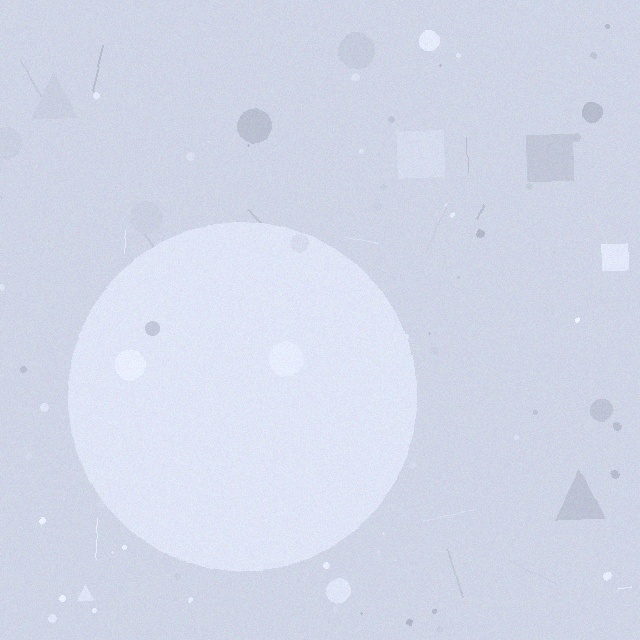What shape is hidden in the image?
A circle is hidden in the image.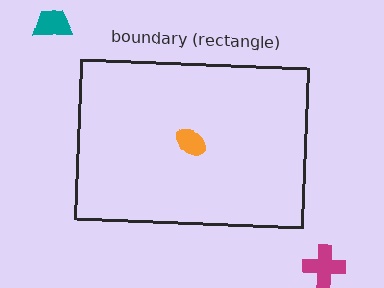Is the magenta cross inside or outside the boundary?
Outside.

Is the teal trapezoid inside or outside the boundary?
Outside.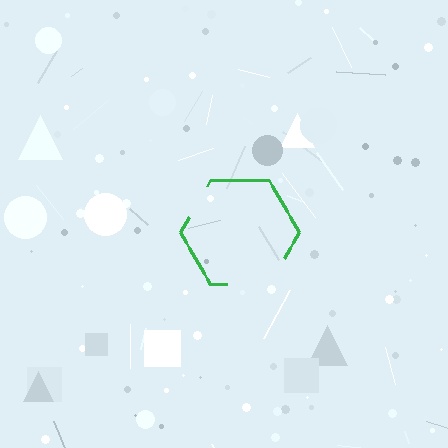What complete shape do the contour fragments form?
The contour fragments form a hexagon.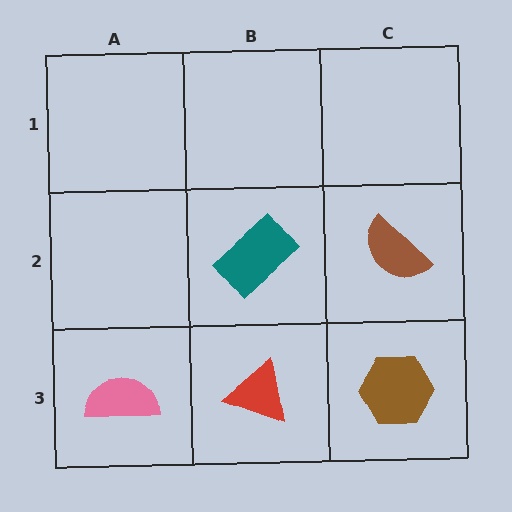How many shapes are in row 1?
0 shapes.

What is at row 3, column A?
A pink semicircle.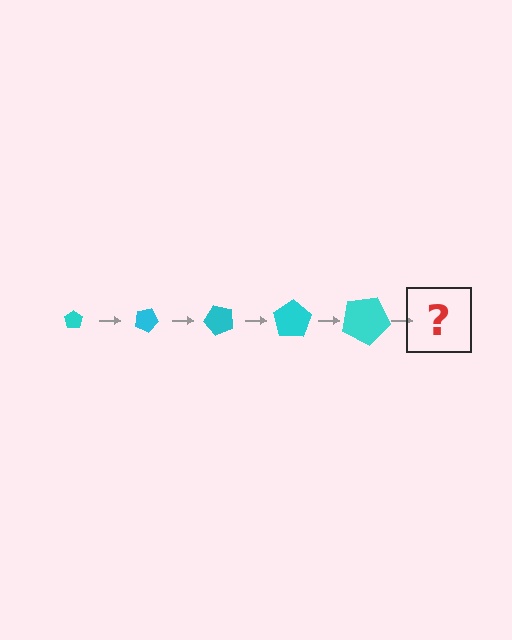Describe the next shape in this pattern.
It should be a pentagon, larger than the previous one and rotated 125 degrees from the start.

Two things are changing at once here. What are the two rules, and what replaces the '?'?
The two rules are that the pentagon grows larger each step and it rotates 25 degrees each step. The '?' should be a pentagon, larger than the previous one and rotated 125 degrees from the start.